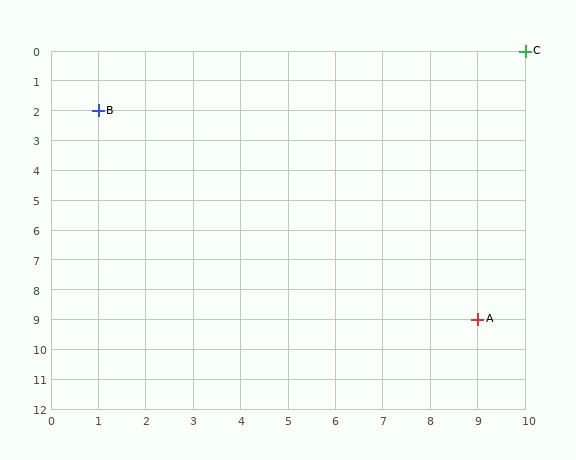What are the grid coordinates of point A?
Point A is at grid coordinates (9, 9).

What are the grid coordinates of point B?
Point B is at grid coordinates (1, 2).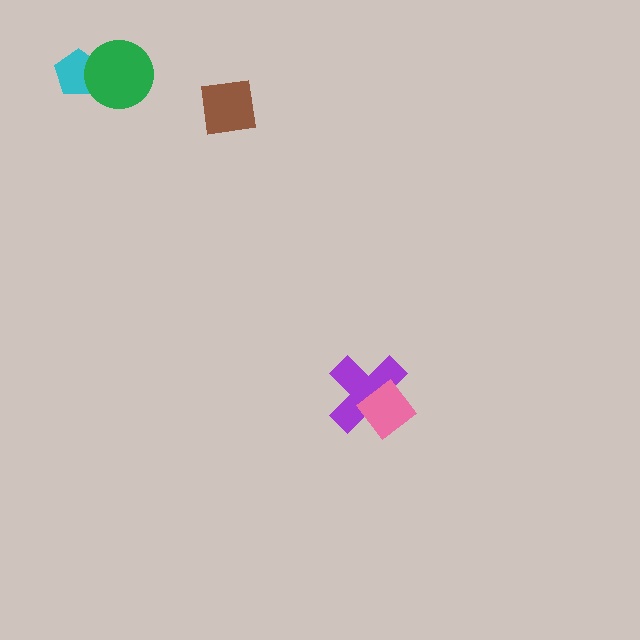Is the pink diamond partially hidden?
No, no other shape covers it.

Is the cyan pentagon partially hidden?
Yes, it is partially covered by another shape.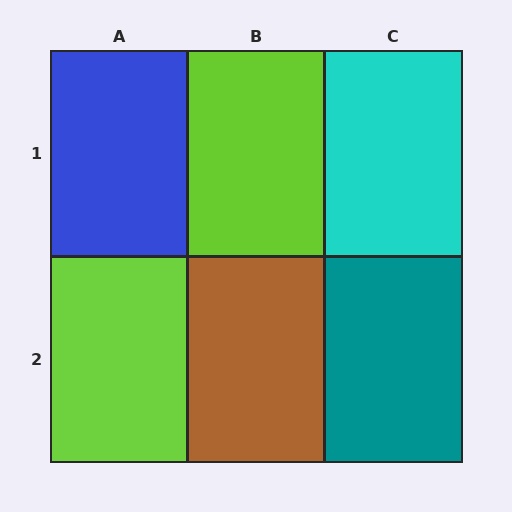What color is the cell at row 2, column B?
Brown.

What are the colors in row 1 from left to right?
Blue, lime, cyan.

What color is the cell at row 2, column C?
Teal.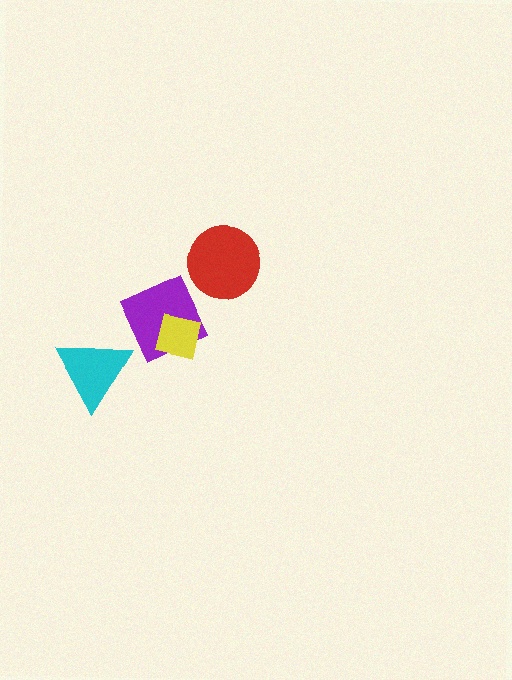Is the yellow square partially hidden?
No, no other shape covers it.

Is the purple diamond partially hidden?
Yes, it is partially covered by another shape.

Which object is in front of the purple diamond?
The yellow square is in front of the purple diamond.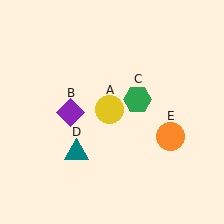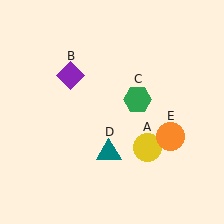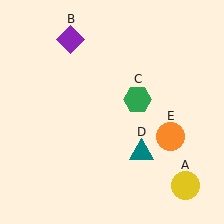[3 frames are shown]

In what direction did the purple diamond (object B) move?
The purple diamond (object B) moved up.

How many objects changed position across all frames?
3 objects changed position: yellow circle (object A), purple diamond (object B), teal triangle (object D).